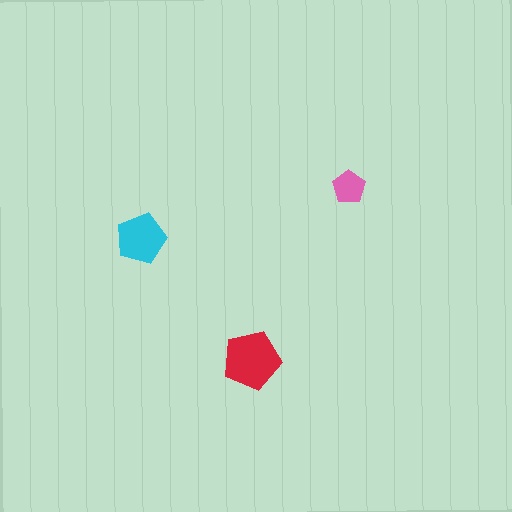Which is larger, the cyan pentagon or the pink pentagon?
The cyan one.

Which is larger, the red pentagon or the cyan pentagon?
The red one.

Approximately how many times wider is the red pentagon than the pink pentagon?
About 2 times wider.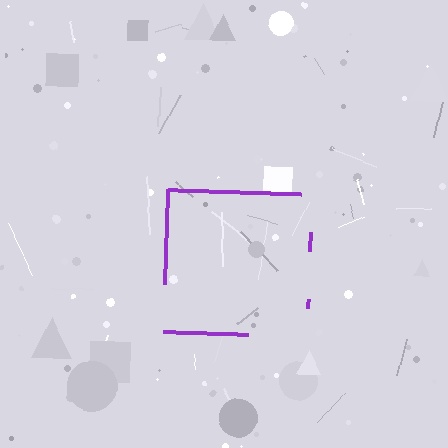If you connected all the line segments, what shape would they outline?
They would outline a square.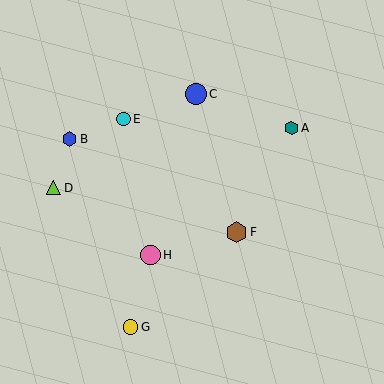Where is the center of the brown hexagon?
The center of the brown hexagon is at (237, 232).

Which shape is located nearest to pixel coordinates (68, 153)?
The blue hexagon (labeled B) at (70, 139) is nearest to that location.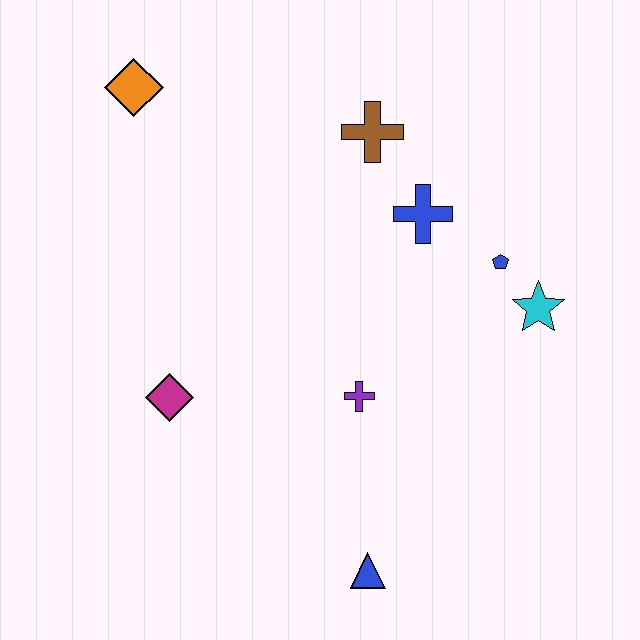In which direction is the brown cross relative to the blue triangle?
The brown cross is above the blue triangle.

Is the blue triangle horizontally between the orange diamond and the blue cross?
Yes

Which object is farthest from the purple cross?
The orange diamond is farthest from the purple cross.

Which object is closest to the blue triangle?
The purple cross is closest to the blue triangle.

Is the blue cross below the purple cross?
No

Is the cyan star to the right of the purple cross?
Yes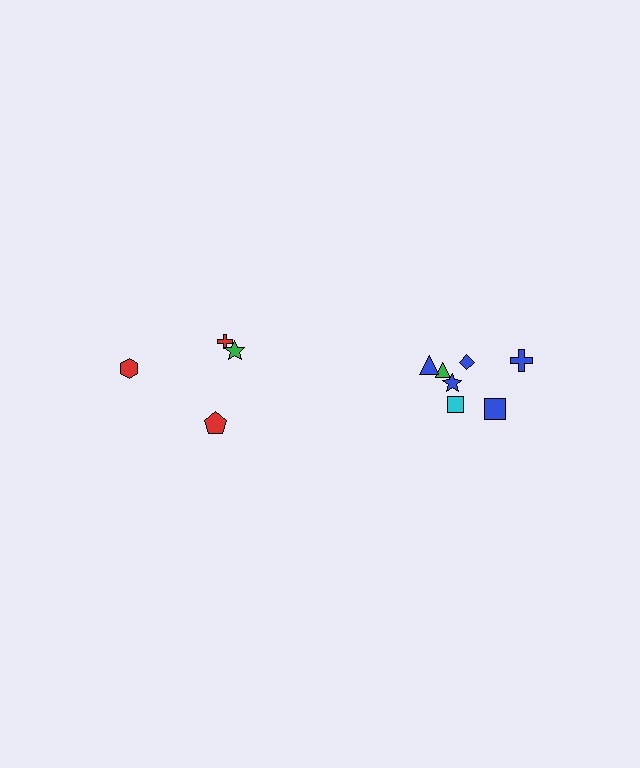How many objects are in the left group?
There are 4 objects.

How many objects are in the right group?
There are 7 objects.